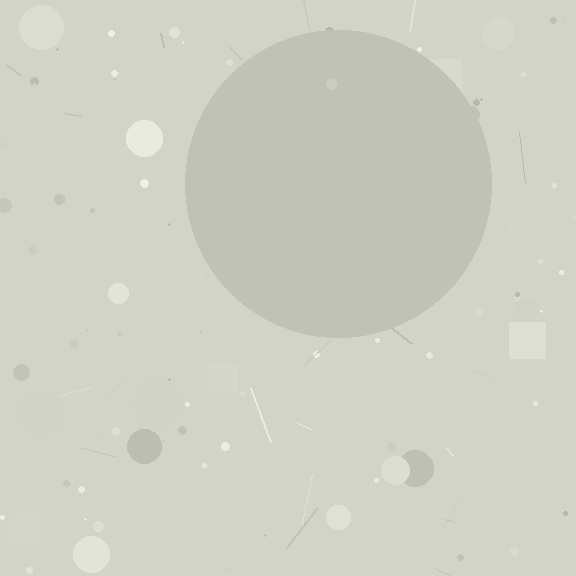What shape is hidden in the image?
A circle is hidden in the image.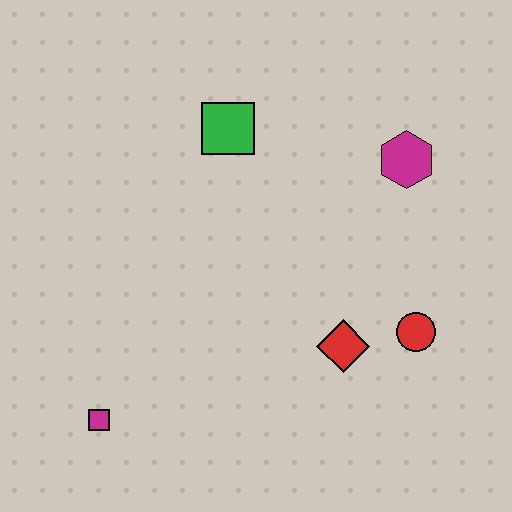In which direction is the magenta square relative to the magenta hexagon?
The magenta square is to the left of the magenta hexagon.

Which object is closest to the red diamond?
The red circle is closest to the red diamond.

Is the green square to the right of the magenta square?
Yes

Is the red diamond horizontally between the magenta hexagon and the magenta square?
Yes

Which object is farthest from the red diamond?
The magenta square is farthest from the red diamond.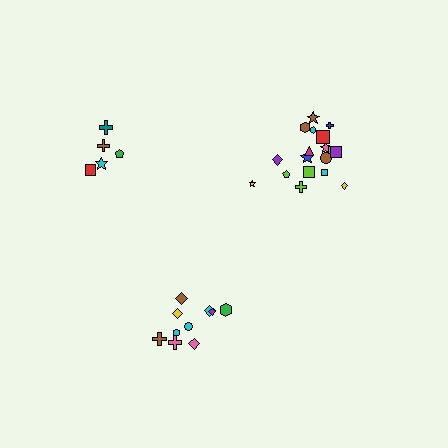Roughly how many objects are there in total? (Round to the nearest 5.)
Roughly 35 objects in total.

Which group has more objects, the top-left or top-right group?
The top-right group.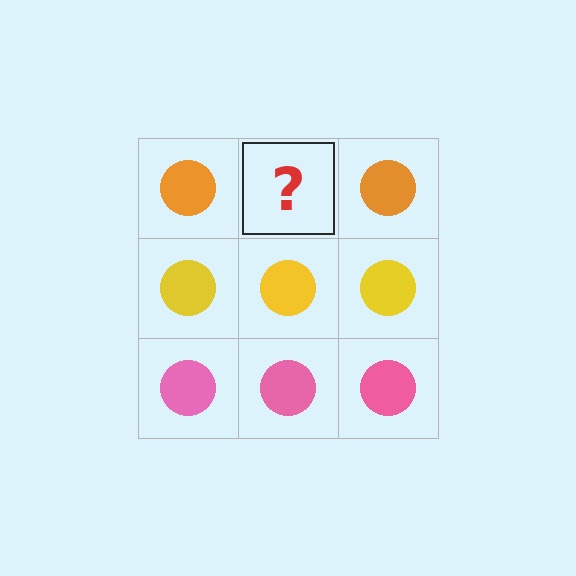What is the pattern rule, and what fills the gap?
The rule is that each row has a consistent color. The gap should be filled with an orange circle.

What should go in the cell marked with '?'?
The missing cell should contain an orange circle.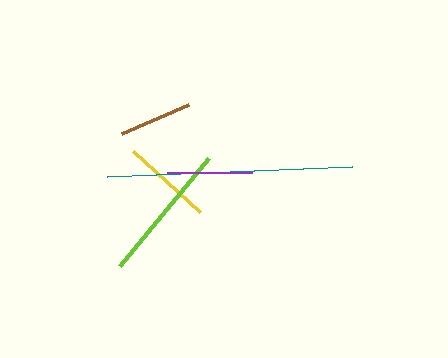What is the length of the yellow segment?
The yellow segment is approximately 91 pixels long.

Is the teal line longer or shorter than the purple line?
The teal line is longer than the purple line.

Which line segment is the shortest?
The brown line is the shortest at approximately 73 pixels.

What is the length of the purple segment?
The purple segment is approximately 85 pixels long.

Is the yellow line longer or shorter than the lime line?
The lime line is longer than the yellow line.